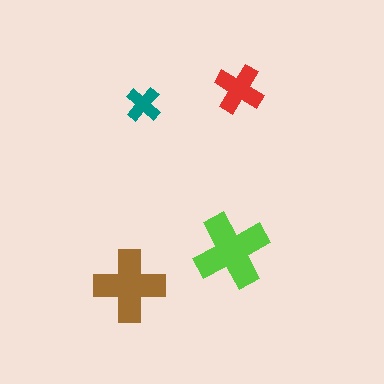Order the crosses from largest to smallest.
the lime one, the brown one, the red one, the teal one.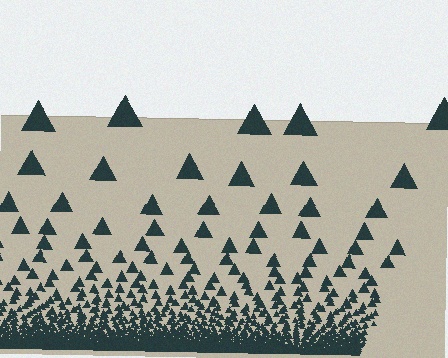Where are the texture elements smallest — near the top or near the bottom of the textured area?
Near the bottom.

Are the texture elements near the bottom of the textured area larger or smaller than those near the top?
Smaller. The gradient is inverted — elements near the bottom are smaller and denser.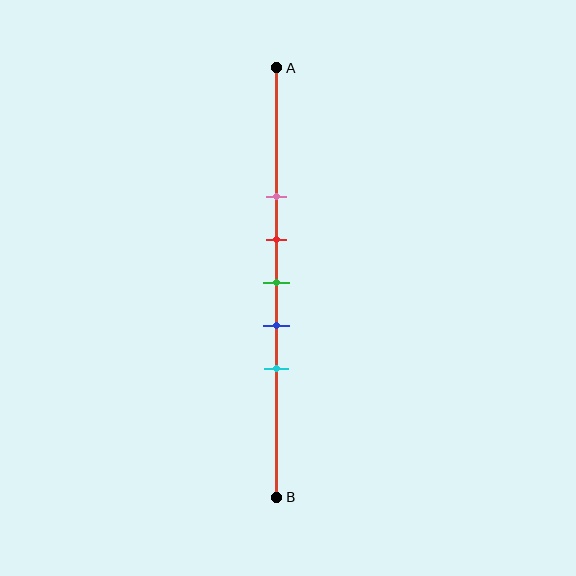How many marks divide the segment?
There are 5 marks dividing the segment.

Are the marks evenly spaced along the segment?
Yes, the marks are approximately evenly spaced.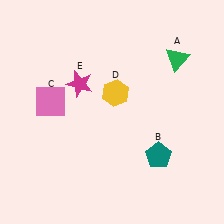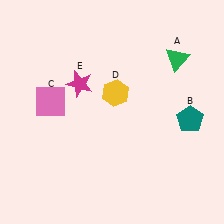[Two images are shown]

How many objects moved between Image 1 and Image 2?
1 object moved between the two images.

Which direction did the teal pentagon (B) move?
The teal pentagon (B) moved up.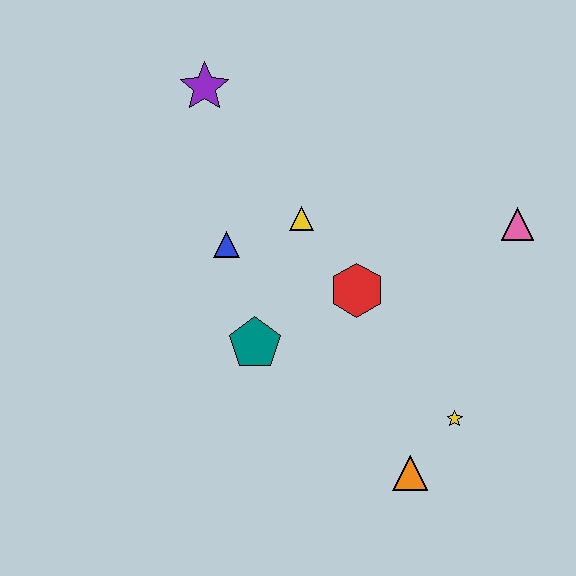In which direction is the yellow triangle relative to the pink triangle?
The yellow triangle is to the left of the pink triangle.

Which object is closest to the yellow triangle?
The blue triangle is closest to the yellow triangle.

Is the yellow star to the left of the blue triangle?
No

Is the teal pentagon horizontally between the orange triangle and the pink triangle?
No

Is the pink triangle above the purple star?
No